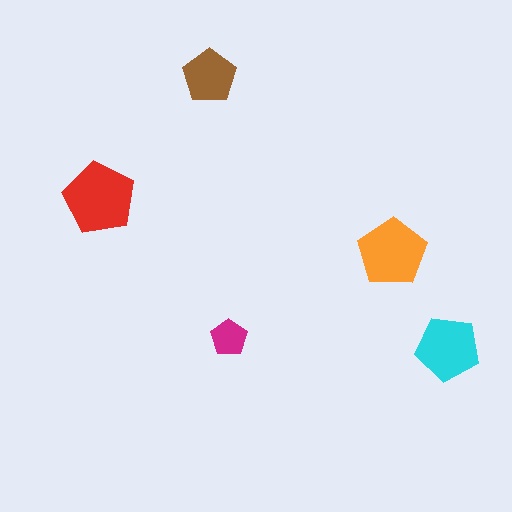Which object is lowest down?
The cyan pentagon is bottommost.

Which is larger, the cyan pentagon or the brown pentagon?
The cyan one.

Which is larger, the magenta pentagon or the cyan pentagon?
The cyan one.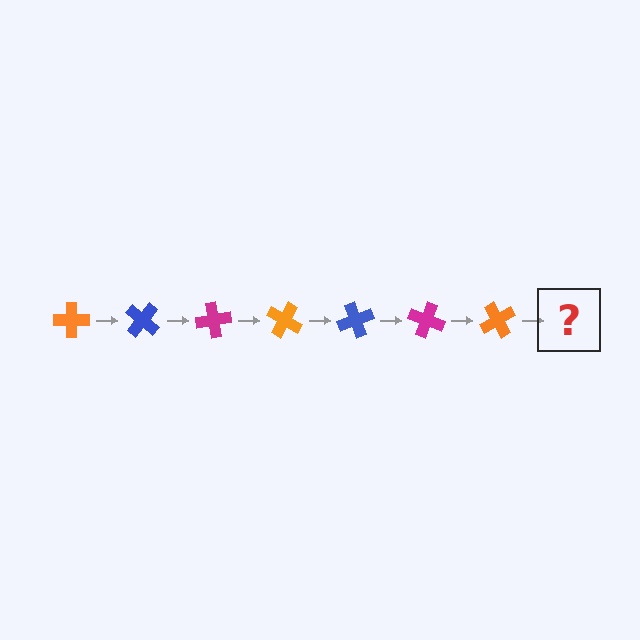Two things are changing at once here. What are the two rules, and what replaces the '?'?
The two rules are that it rotates 40 degrees each step and the color cycles through orange, blue, and magenta. The '?' should be a blue cross, rotated 280 degrees from the start.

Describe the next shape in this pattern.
It should be a blue cross, rotated 280 degrees from the start.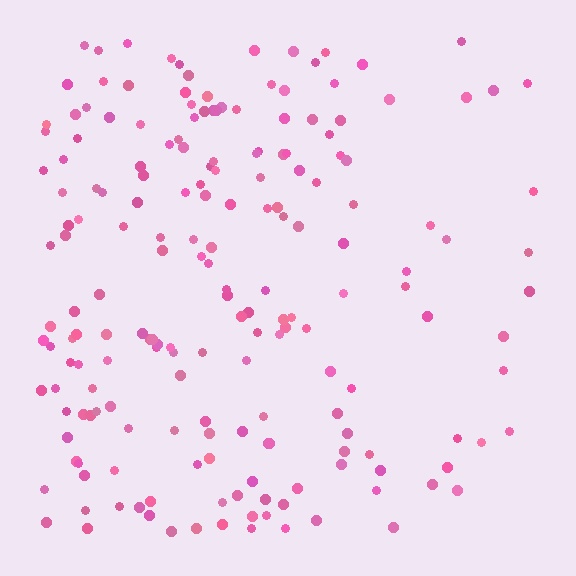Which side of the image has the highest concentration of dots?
The left.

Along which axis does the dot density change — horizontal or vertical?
Horizontal.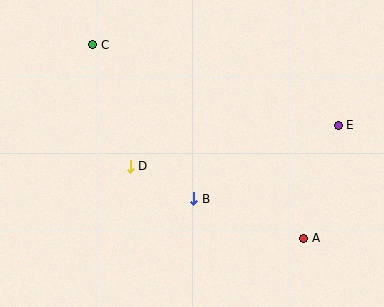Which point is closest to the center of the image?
Point B at (194, 199) is closest to the center.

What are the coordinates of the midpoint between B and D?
The midpoint between B and D is at (162, 183).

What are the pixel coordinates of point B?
Point B is at (194, 199).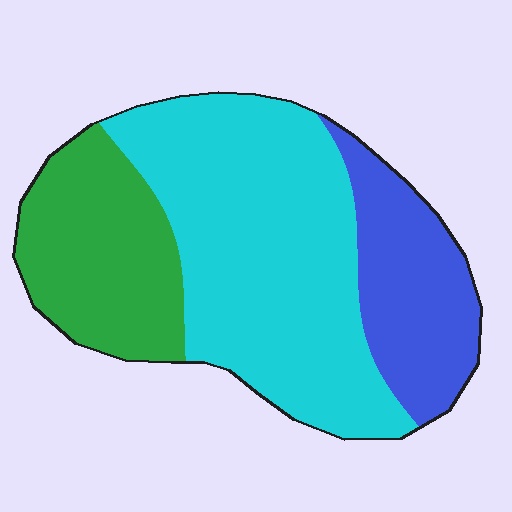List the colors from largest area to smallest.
From largest to smallest: cyan, green, blue.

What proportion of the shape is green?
Green covers about 25% of the shape.